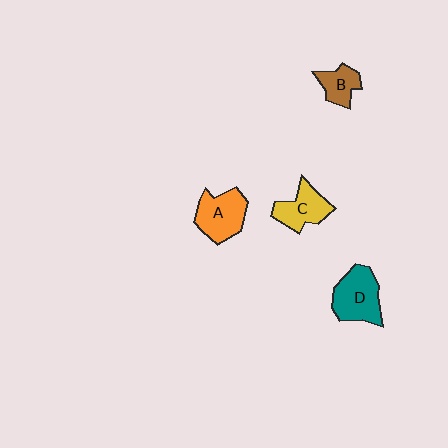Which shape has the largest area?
Shape D (teal).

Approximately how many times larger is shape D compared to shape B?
Approximately 1.8 times.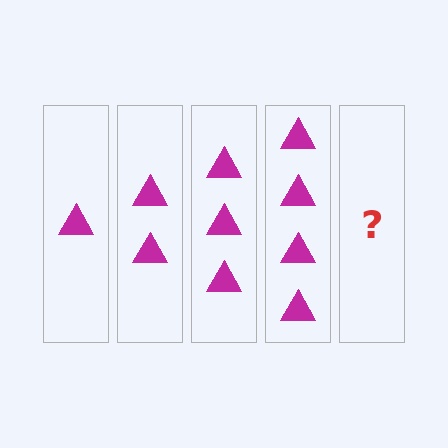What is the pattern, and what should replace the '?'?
The pattern is that each step adds one more triangle. The '?' should be 5 triangles.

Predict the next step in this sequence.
The next step is 5 triangles.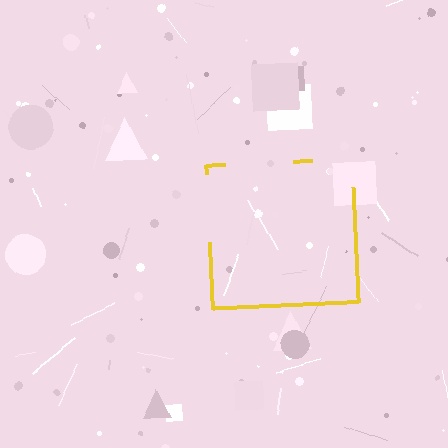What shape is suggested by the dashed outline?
The dashed outline suggests a square.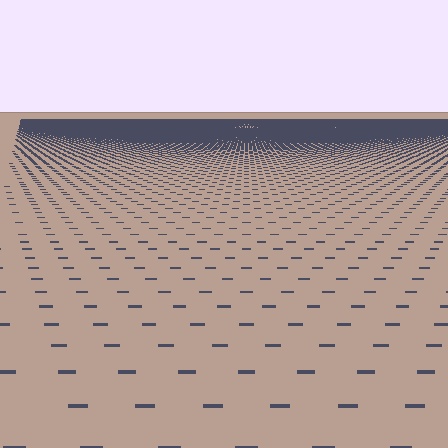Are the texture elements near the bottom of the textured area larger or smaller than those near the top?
Larger. Near the bottom, elements are closer to the viewer and appear at a bigger on-screen size.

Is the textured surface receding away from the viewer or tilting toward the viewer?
The surface is receding away from the viewer. Texture elements get smaller and denser toward the top.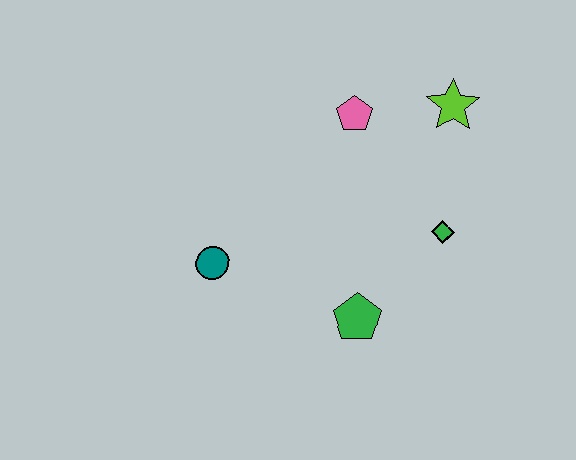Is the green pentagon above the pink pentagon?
No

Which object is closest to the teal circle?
The green pentagon is closest to the teal circle.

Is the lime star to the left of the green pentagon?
No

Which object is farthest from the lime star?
The teal circle is farthest from the lime star.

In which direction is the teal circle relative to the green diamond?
The teal circle is to the left of the green diamond.